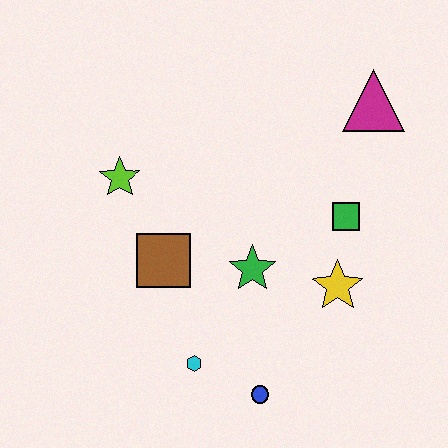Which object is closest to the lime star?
The brown square is closest to the lime star.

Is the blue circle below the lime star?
Yes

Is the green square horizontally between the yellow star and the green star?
No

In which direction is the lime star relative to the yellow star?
The lime star is to the left of the yellow star.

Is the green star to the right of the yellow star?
No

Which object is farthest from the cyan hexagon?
The magenta triangle is farthest from the cyan hexagon.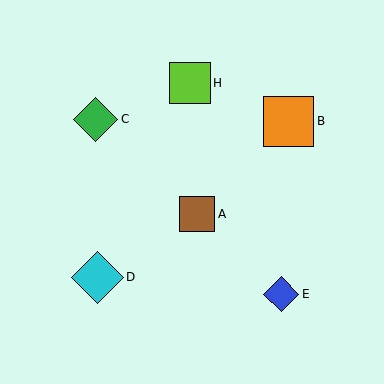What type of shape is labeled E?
Shape E is a blue diamond.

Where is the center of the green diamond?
The center of the green diamond is at (95, 119).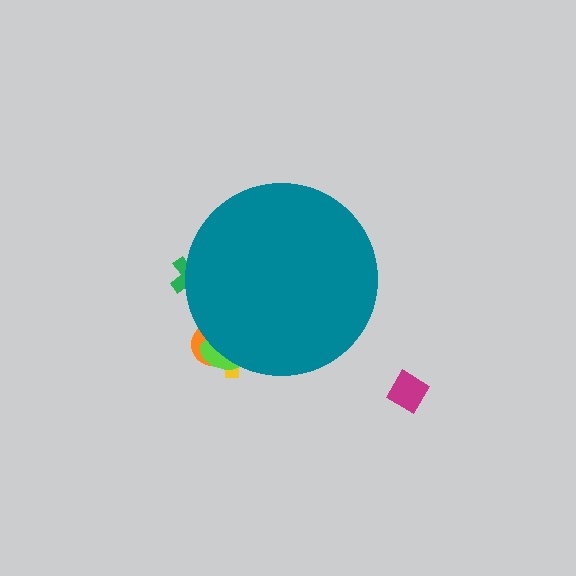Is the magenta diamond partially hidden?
No, the magenta diamond is fully visible.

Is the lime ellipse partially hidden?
Yes, the lime ellipse is partially hidden behind the teal circle.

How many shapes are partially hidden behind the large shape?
4 shapes are partially hidden.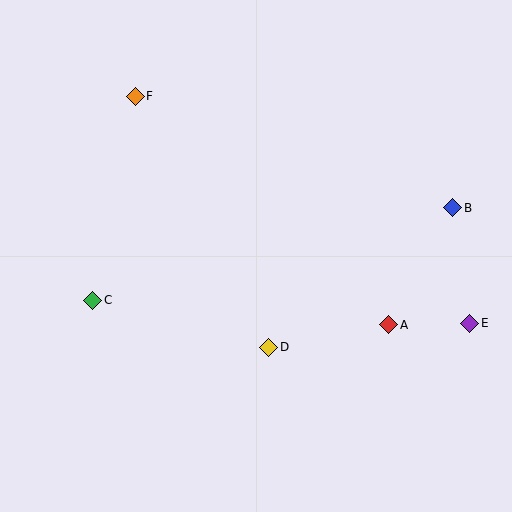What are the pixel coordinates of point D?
Point D is at (269, 347).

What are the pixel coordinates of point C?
Point C is at (93, 300).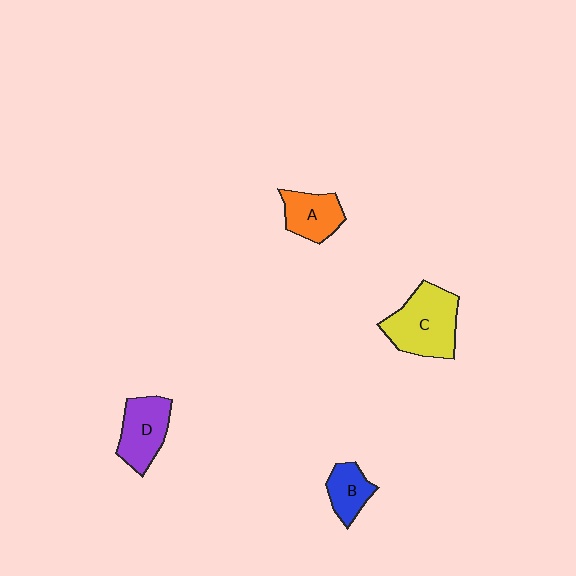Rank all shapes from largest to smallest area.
From largest to smallest: C (yellow), D (purple), A (orange), B (blue).